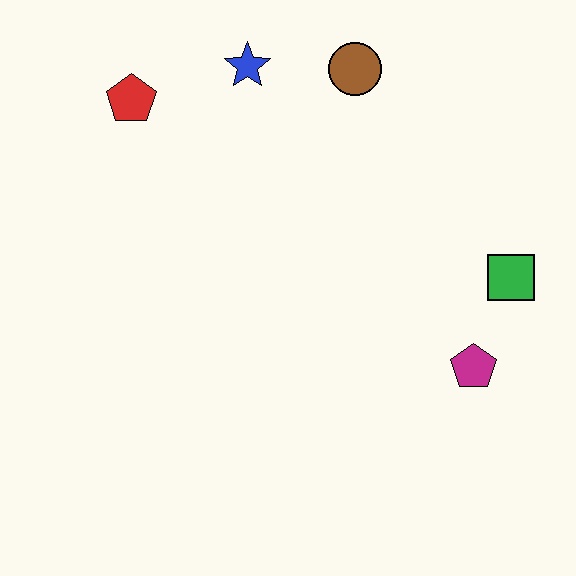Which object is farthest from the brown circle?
The magenta pentagon is farthest from the brown circle.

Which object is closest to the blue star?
The brown circle is closest to the blue star.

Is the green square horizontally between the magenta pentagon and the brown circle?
No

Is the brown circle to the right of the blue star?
Yes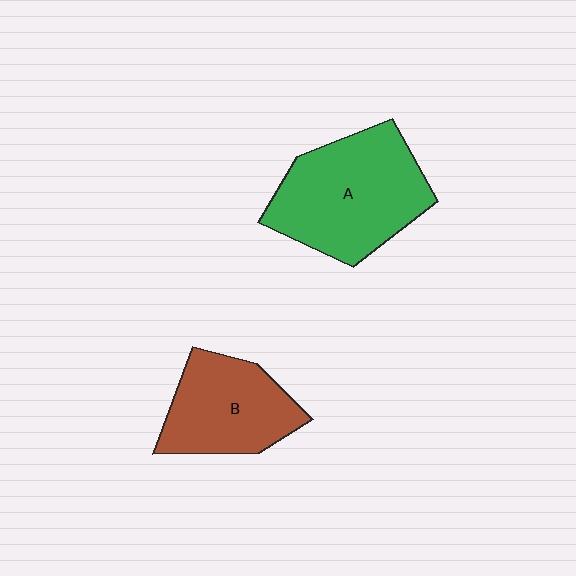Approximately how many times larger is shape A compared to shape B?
Approximately 1.4 times.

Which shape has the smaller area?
Shape B (brown).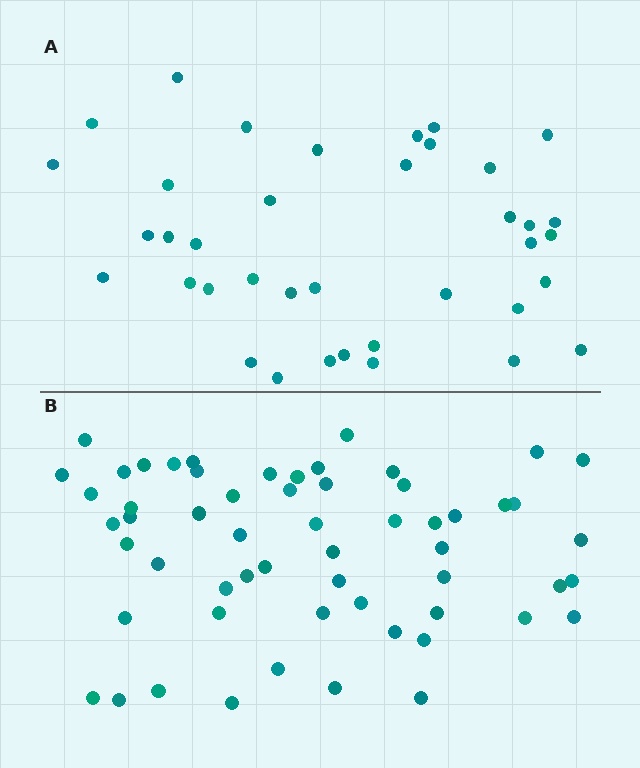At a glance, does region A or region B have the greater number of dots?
Region B (the bottom region) has more dots.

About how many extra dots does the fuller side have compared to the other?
Region B has approximately 20 more dots than region A.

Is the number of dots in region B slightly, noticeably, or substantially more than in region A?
Region B has substantially more. The ratio is roughly 1.5 to 1.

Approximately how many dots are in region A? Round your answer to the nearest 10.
About 40 dots. (The exact count is 38, which rounds to 40.)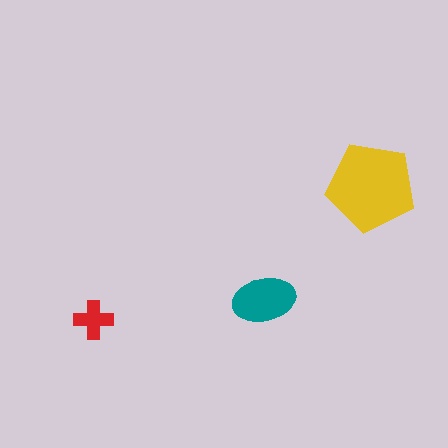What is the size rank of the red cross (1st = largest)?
3rd.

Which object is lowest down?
The red cross is bottommost.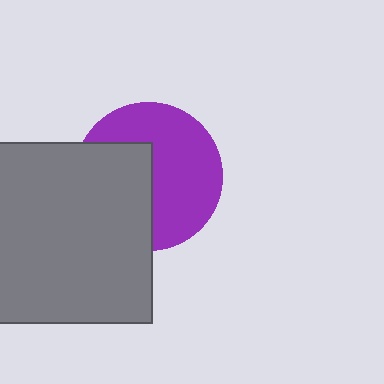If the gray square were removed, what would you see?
You would see the complete purple circle.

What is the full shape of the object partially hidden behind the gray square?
The partially hidden object is a purple circle.